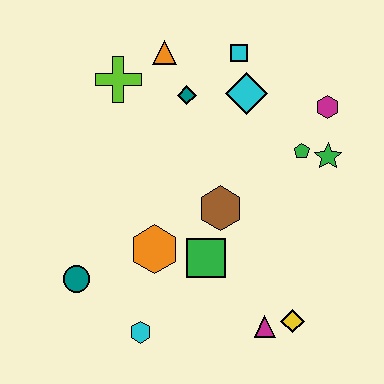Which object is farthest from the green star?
The teal circle is farthest from the green star.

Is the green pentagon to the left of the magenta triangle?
No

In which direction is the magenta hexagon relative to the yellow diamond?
The magenta hexagon is above the yellow diamond.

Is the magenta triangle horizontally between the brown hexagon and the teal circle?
No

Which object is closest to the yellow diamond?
The magenta triangle is closest to the yellow diamond.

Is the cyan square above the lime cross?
Yes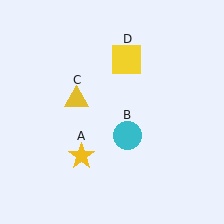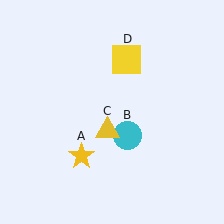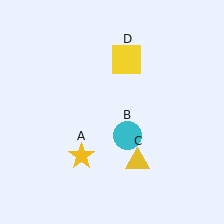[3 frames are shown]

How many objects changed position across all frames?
1 object changed position: yellow triangle (object C).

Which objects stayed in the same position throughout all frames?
Yellow star (object A) and cyan circle (object B) and yellow square (object D) remained stationary.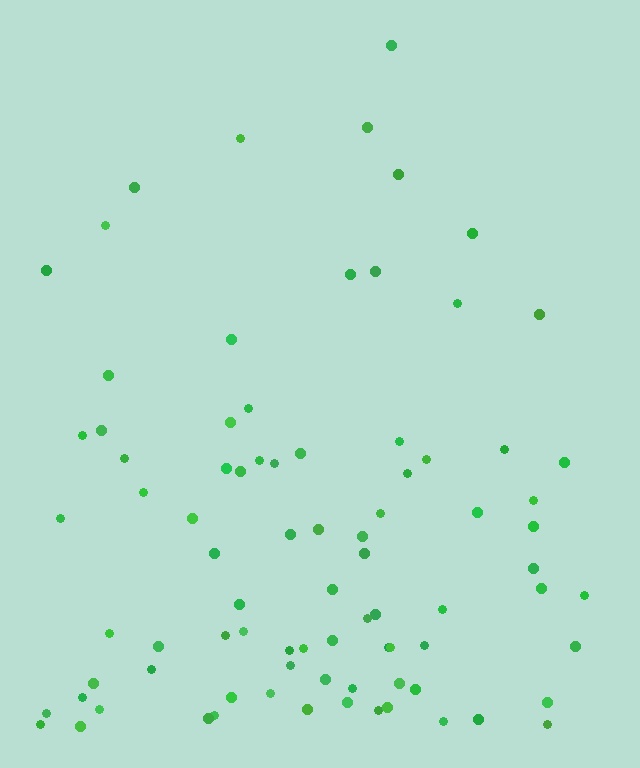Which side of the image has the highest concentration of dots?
The bottom.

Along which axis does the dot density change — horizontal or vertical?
Vertical.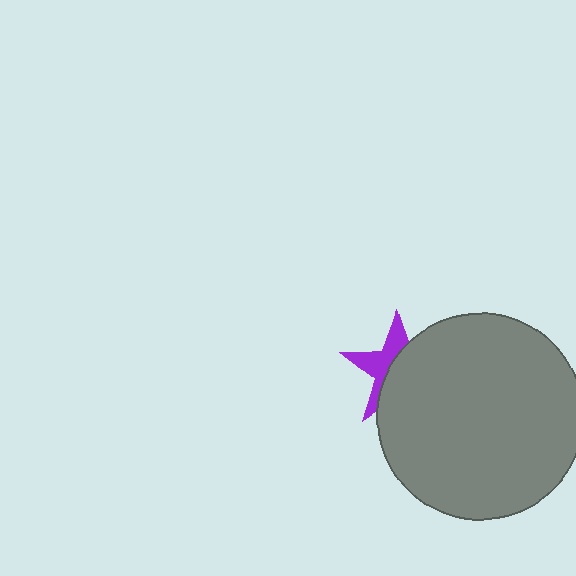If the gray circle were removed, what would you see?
You would see the complete purple star.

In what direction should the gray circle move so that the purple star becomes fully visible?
The gray circle should move right. That is the shortest direction to clear the overlap and leave the purple star fully visible.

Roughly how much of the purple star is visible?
A small part of it is visible (roughly 41%).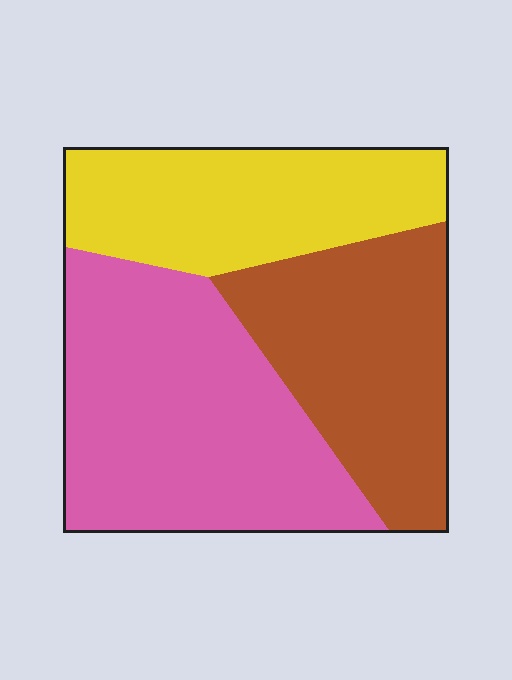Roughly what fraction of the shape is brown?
Brown takes up about one third (1/3) of the shape.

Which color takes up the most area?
Pink, at roughly 40%.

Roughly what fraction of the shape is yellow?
Yellow covers 28% of the shape.